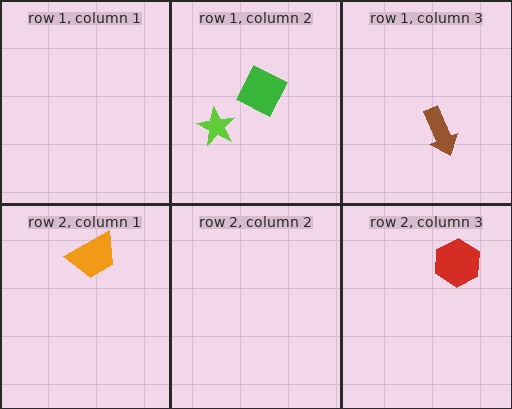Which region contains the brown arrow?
The row 1, column 3 region.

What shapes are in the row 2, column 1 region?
The orange trapezoid.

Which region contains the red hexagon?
The row 2, column 3 region.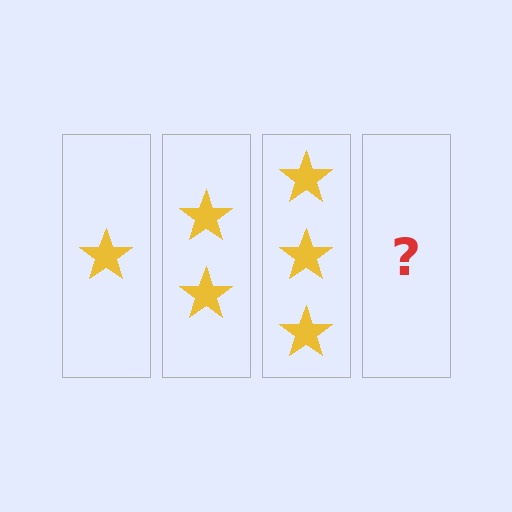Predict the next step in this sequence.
The next step is 4 stars.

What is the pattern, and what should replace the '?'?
The pattern is that each step adds one more star. The '?' should be 4 stars.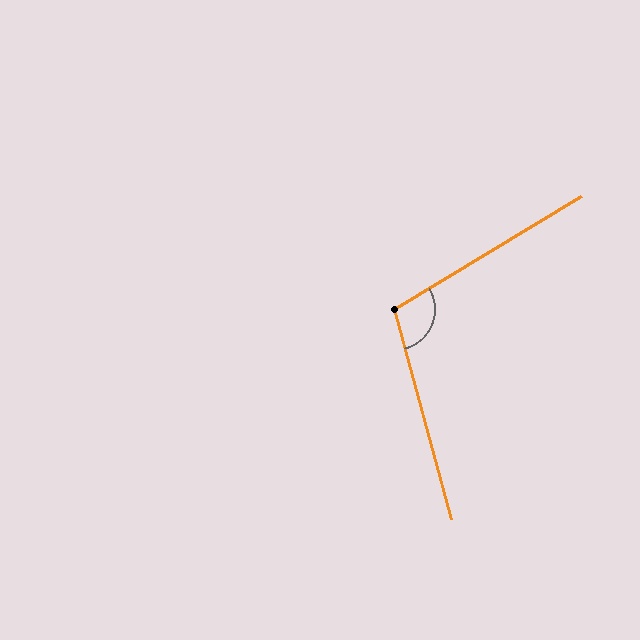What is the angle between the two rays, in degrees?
Approximately 106 degrees.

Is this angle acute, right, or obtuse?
It is obtuse.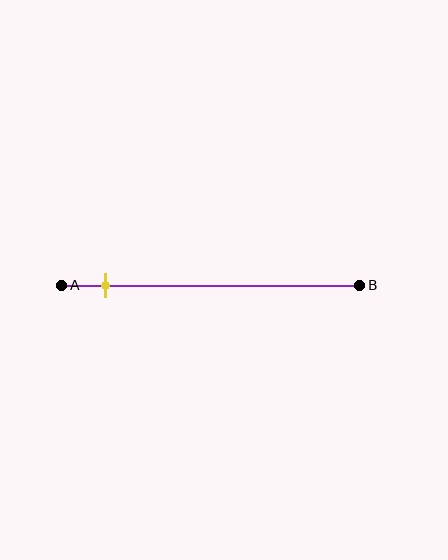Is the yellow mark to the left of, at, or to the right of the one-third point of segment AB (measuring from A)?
The yellow mark is to the left of the one-third point of segment AB.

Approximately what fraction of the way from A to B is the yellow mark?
The yellow mark is approximately 15% of the way from A to B.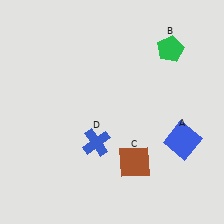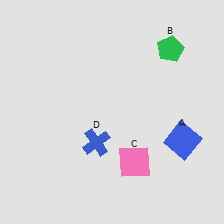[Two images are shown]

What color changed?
The square (C) changed from brown in Image 1 to pink in Image 2.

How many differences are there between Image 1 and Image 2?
There is 1 difference between the two images.